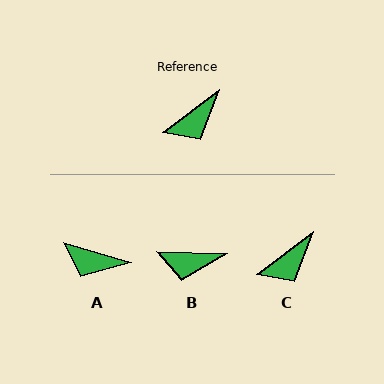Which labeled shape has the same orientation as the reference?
C.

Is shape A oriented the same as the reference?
No, it is off by about 53 degrees.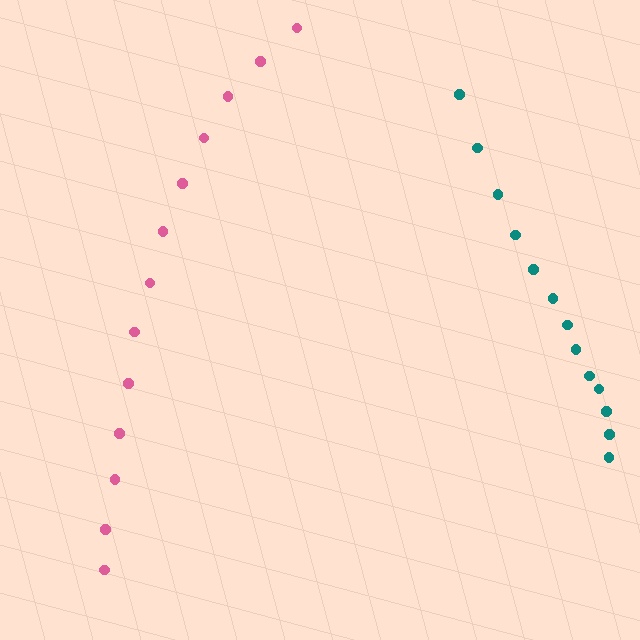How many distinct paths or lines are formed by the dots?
There are 2 distinct paths.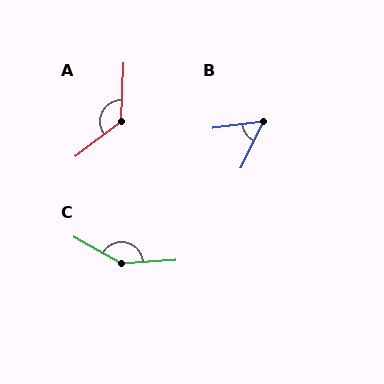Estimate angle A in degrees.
Approximately 130 degrees.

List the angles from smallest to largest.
B (57°), A (130°), C (147°).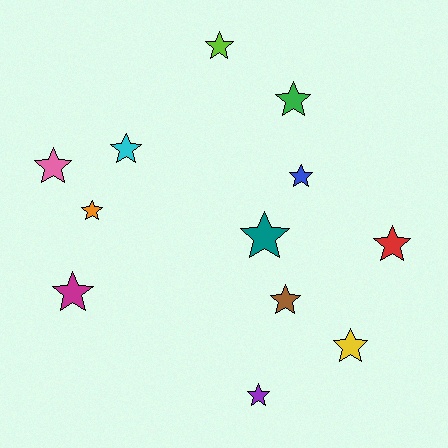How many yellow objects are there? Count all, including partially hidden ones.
There is 1 yellow object.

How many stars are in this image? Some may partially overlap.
There are 12 stars.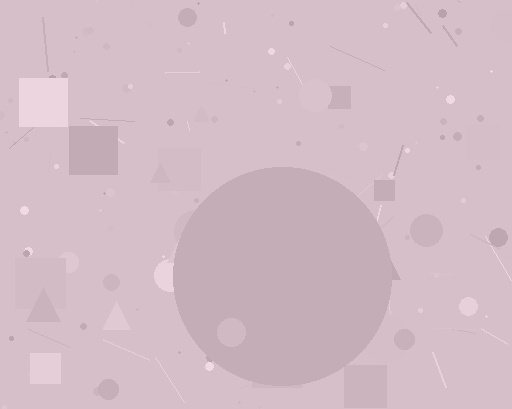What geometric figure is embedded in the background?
A circle is embedded in the background.